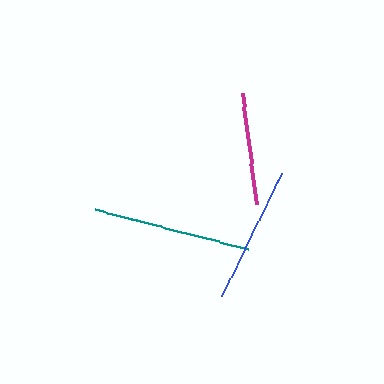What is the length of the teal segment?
The teal segment is approximately 158 pixels long.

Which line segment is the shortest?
The magenta line is the shortest at approximately 112 pixels.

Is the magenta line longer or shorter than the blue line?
The blue line is longer than the magenta line.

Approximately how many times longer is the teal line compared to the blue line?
The teal line is approximately 1.2 times the length of the blue line.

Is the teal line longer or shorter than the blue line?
The teal line is longer than the blue line.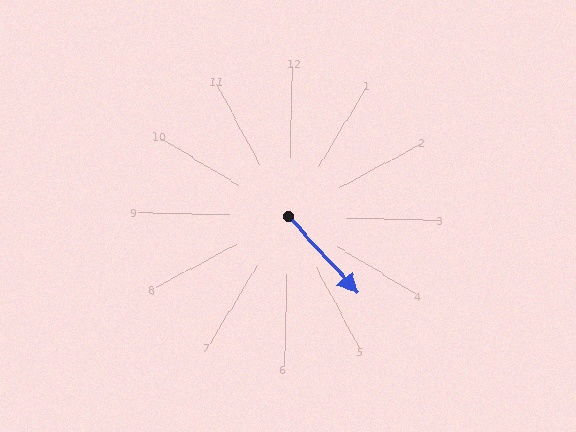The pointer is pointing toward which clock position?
Roughly 5 o'clock.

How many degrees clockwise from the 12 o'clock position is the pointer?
Approximately 136 degrees.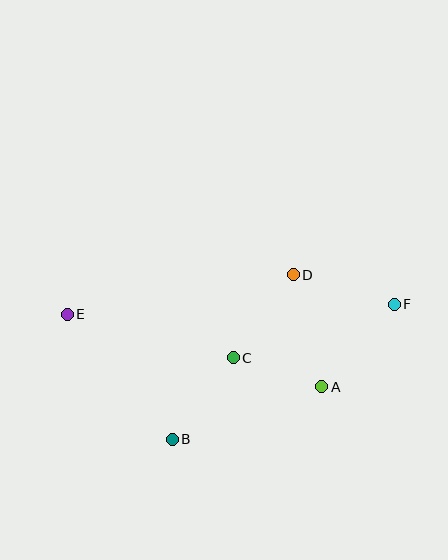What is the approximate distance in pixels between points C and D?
The distance between C and D is approximately 102 pixels.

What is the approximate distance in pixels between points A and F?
The distance between A and F is approximately 110 pixels.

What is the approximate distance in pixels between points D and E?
The distance between D and E is approximately 229 pixels.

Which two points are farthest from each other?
Points E and F are farthest from each other.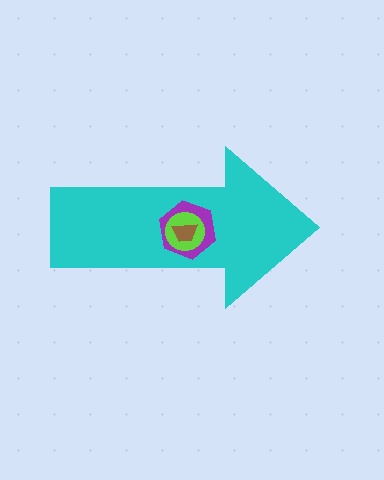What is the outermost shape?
The cyan arrow.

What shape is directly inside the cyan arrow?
The purple hexagon.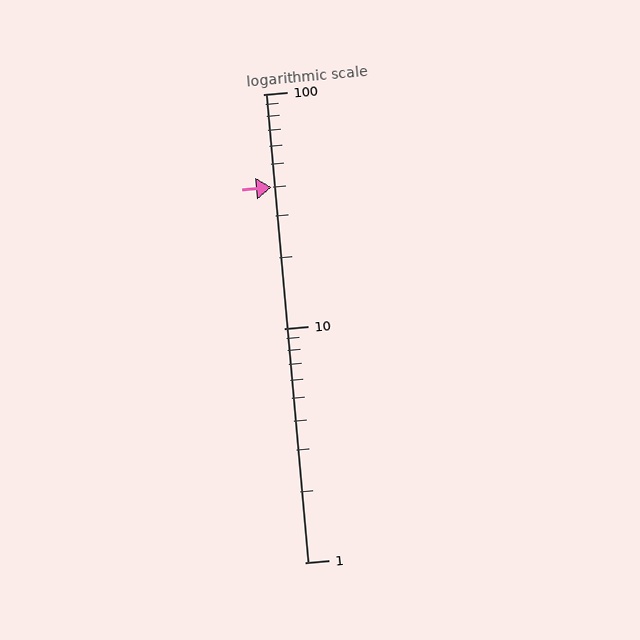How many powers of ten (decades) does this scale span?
The scale spans 2 decades, from 1 to 100.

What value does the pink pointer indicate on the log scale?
The pointer indicates approximately 40.